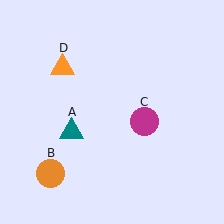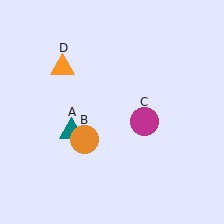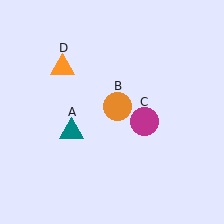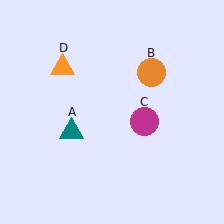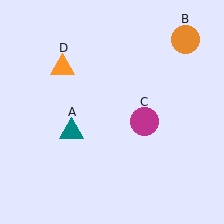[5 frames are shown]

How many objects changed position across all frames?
1 object changed position: orange circle (object B).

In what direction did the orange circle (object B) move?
The orange circle (object B) moved up and to the right.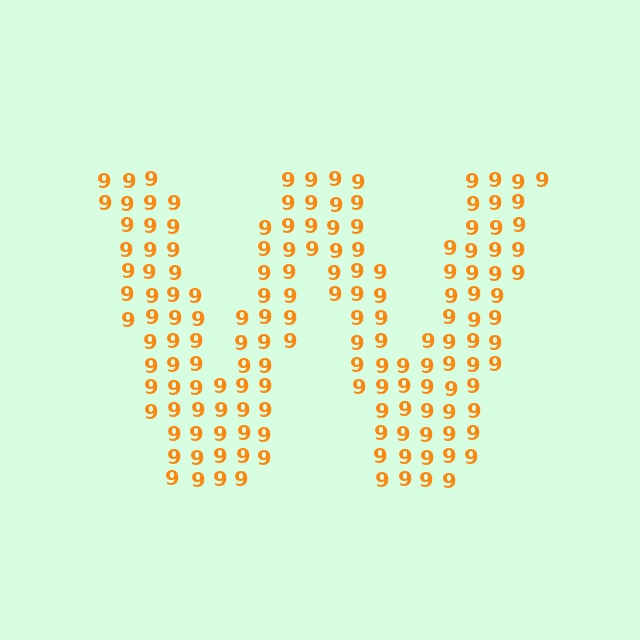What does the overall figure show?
The overall figure shows the letter W.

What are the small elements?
The small elements are digit 9's.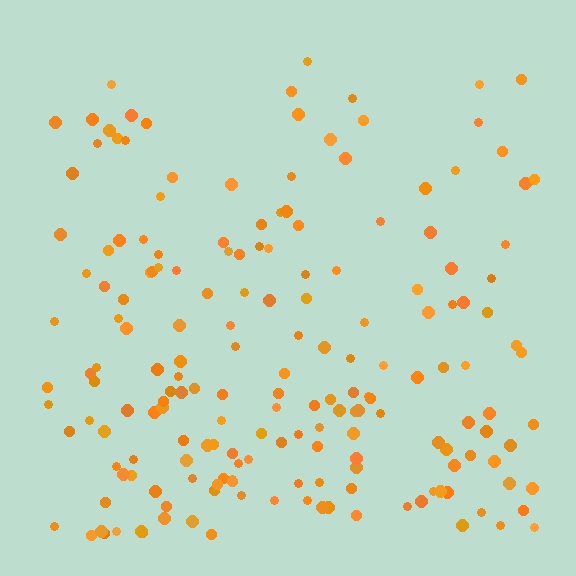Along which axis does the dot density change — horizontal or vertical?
Vertical.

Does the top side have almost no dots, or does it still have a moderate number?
Still a moderate number, just noticeably fewer than the bottom.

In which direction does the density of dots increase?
From top to bottom, with the bottom side densest.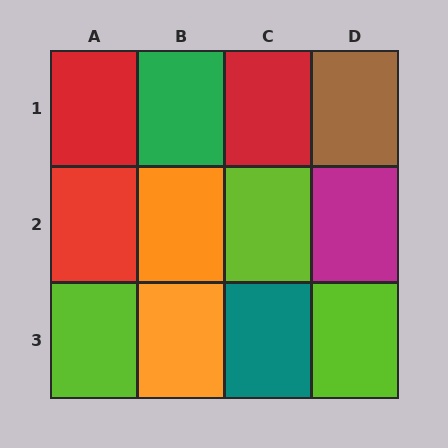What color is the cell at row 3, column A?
Lime.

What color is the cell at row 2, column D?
Magenta.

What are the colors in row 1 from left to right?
Red, green, red, brown.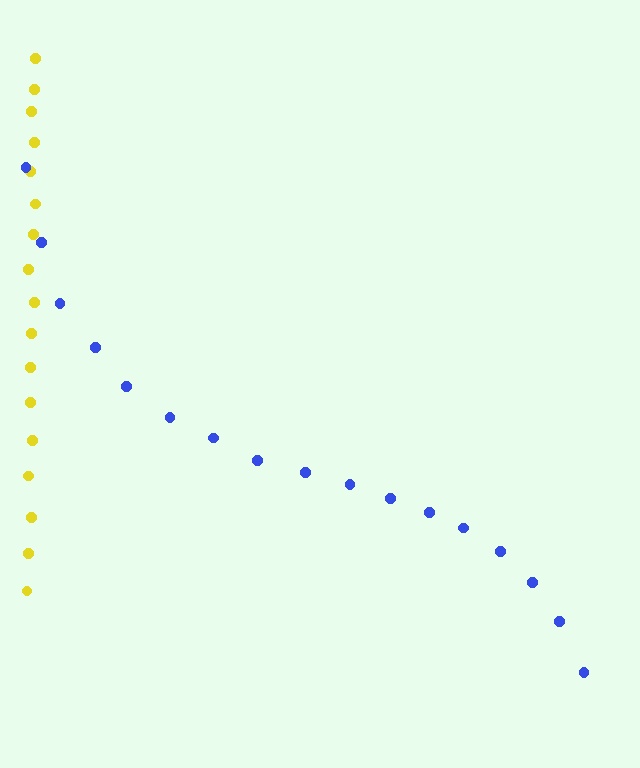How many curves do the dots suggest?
There are 2 distinct paths.